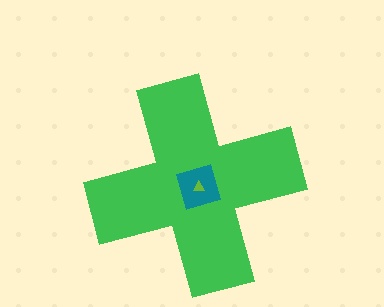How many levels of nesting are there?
3.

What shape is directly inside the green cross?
The teal diamond.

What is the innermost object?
The lime triangle.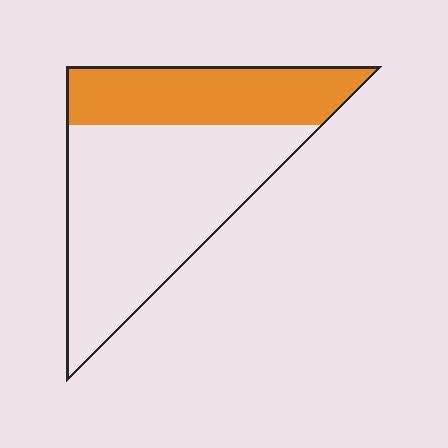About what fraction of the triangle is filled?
About one third (1/3).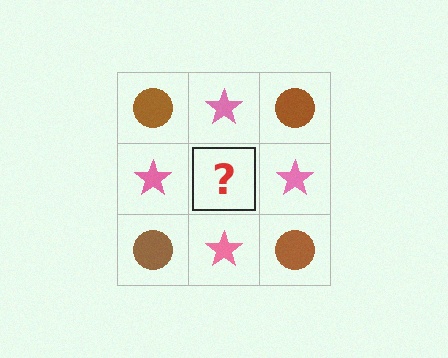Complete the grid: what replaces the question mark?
The question mark should be replaced with a brown circle.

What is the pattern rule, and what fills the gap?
The rule is that it alternates brown circle and pink star in a checkerboard pattern. The gap should be filled with a brown circle.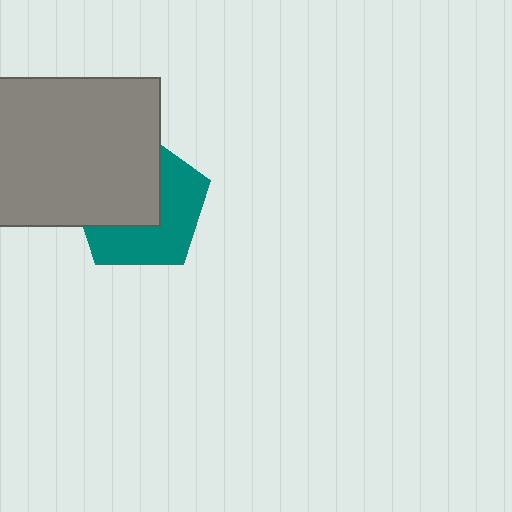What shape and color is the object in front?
The object in front is a gray rectangle.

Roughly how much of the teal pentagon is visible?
About half of it is visible (roughly 49%).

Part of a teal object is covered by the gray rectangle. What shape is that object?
It is a pentagon.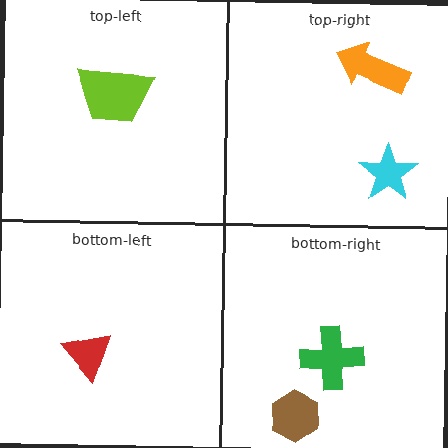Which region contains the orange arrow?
The top-right region.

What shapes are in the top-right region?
The orange arrow, the cyan star.